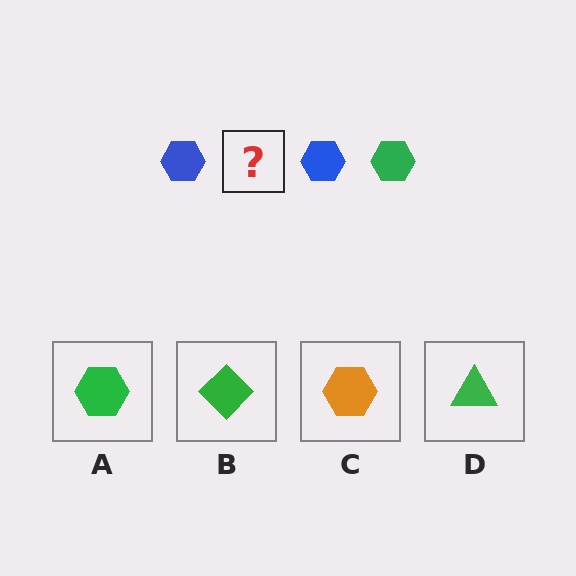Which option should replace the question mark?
Option A.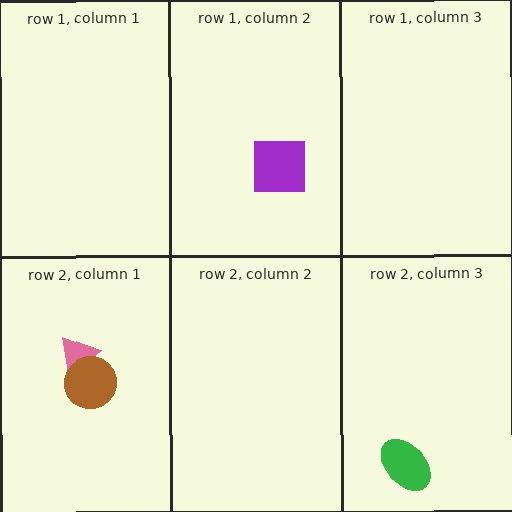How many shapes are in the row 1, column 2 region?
1.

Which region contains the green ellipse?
The row 2, column 3 region.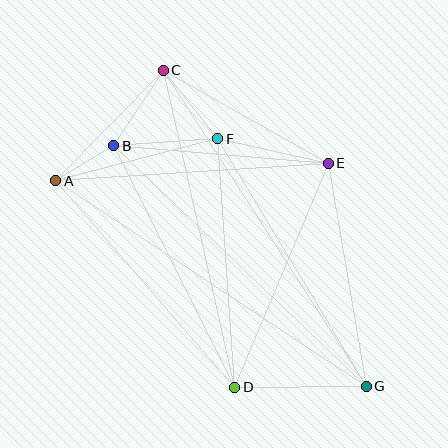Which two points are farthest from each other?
Points C and G are farthest from each other.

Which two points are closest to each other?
Points A and B are closest to each other.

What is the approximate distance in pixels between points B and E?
The distance between B and E is approximately 215 pixels.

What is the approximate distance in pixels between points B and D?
The distance between B and D is approximately 270 pixels.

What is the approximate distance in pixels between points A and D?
The distance between A and D is approximately 273 pixels.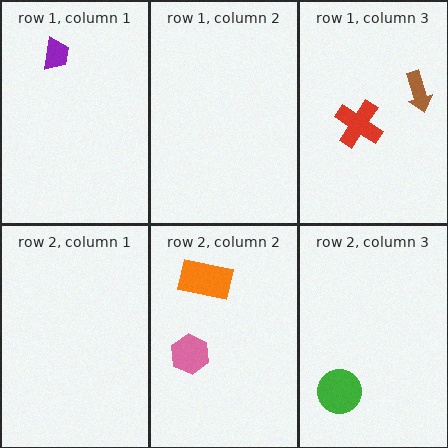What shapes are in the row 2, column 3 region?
The green circle.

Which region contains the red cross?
The row 1, column 3 region.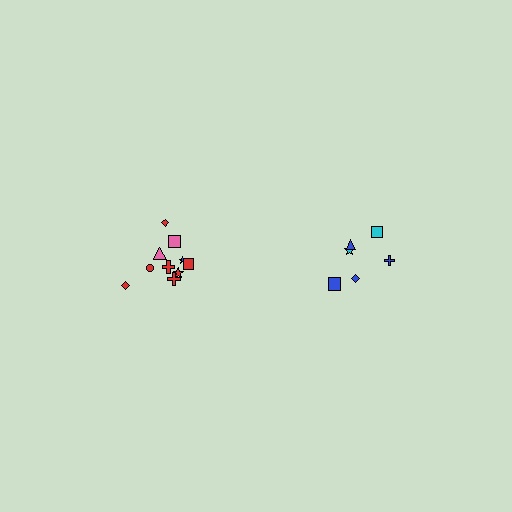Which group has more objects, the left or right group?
The left group.